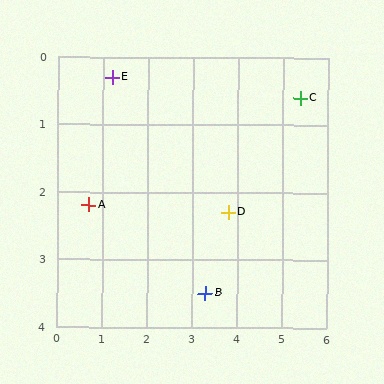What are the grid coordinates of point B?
Point B is at approximately (3.3, 3.5).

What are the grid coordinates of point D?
Point D is at approximately (3.8, 2.3).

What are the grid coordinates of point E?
Point E is at approximately (1.2, 0.3).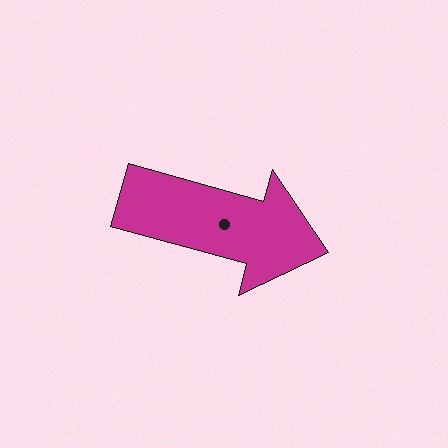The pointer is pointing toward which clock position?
Roughly 4 o'clock.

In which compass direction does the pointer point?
East.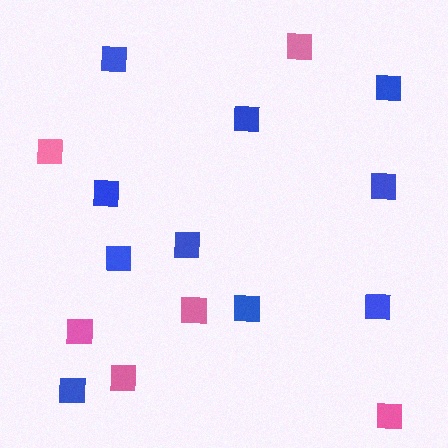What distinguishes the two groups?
There are 2 groups: one group of blue squares (10) and one group of pink squares (6).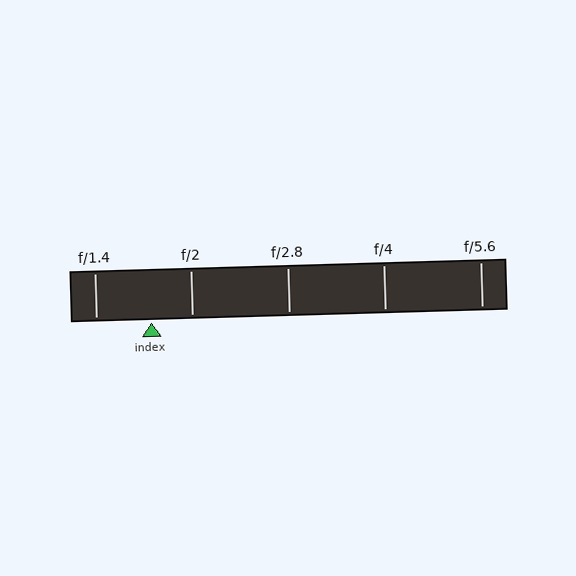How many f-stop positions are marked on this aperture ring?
There are 5 f-stop positions marked.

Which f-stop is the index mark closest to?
The index mark is closest to f/2.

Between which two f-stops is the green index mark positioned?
The index mark is between f/1.4 and f/2.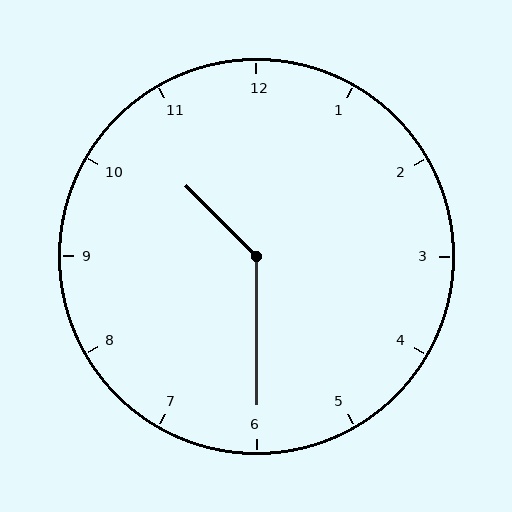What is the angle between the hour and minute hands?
Approximately 135 degrees.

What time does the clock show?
10:30.